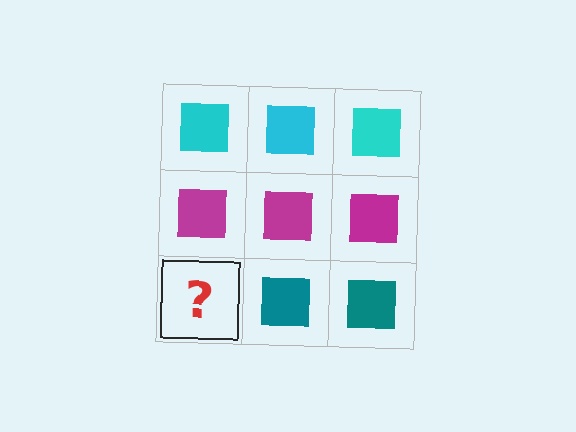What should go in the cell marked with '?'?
The missing cell should contain a teal square.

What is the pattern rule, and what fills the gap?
The rule is that each row has a consistent color. The gap should be filled with a teal square.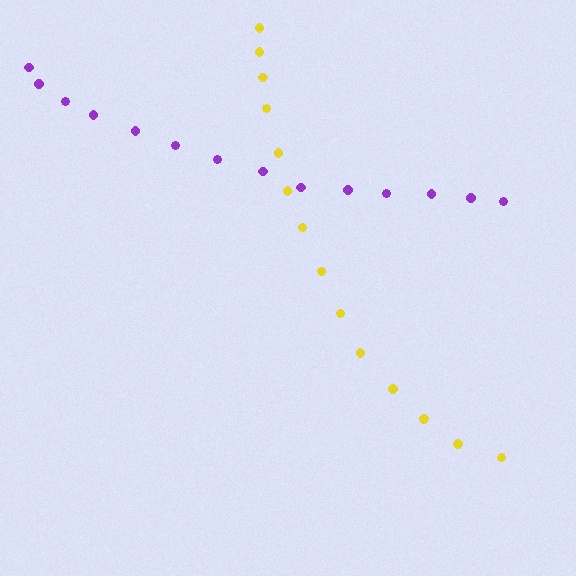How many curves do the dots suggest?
There are 2 distinct paths.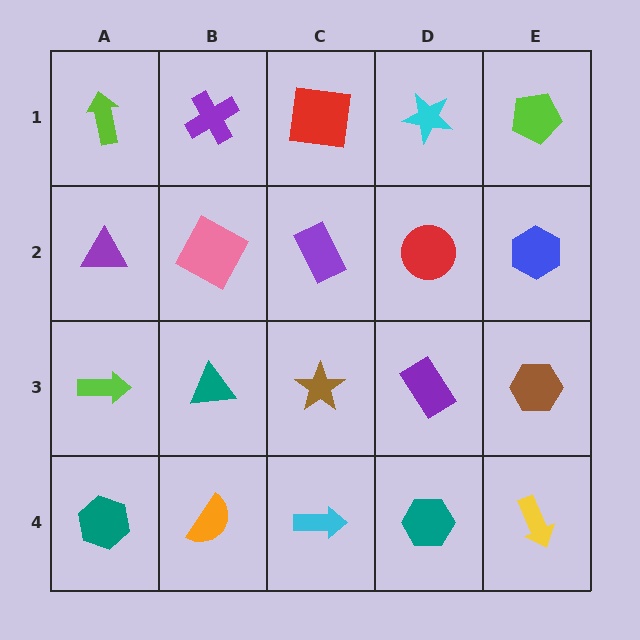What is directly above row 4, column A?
A lime arrow.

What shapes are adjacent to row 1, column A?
A purple triangle (row 2, column A), a purple cross (row 1, column B).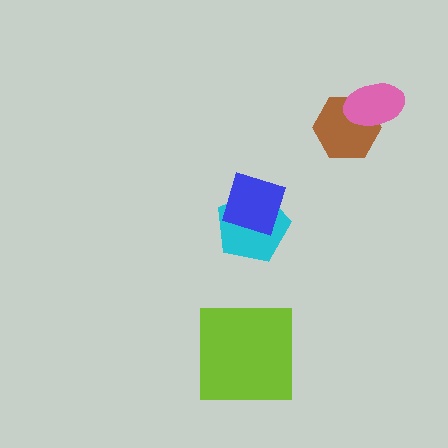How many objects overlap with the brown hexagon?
1 object overlaps with the brown hexagon.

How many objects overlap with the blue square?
1 object overlaps with the blue square.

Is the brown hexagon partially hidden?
Yes, it is partially covered by another shape.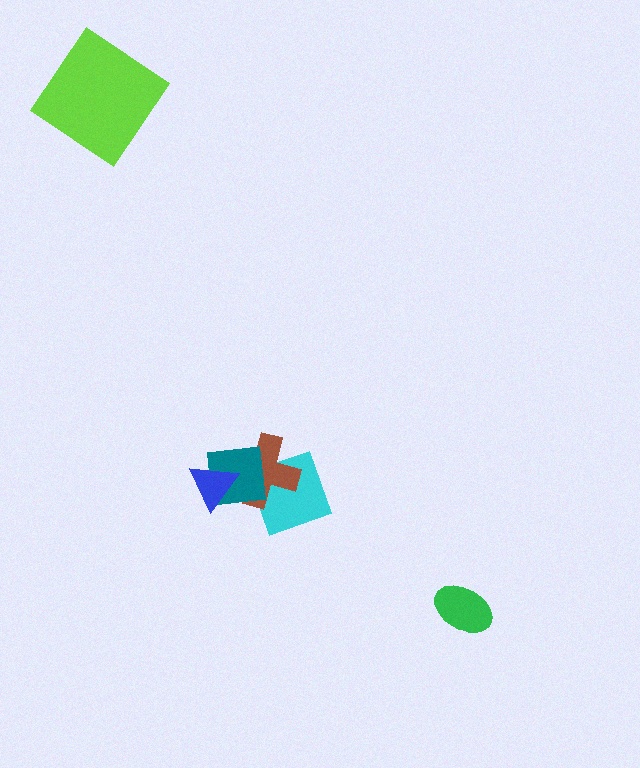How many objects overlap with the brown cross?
3 objects overlap with the brown cross.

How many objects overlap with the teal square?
3 objects overlap with the teal square.